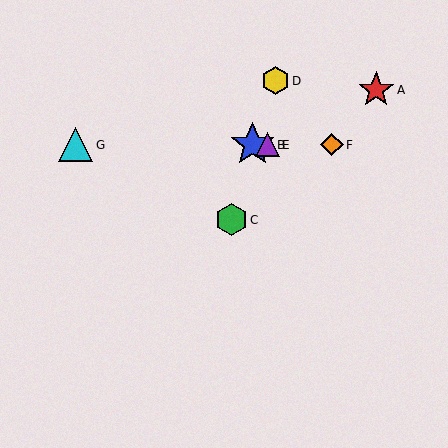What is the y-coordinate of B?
Object B is at y≈145.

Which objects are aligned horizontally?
Objects B, E, F, G are aligned horizontally.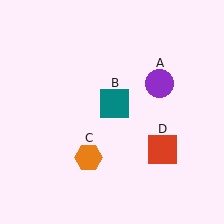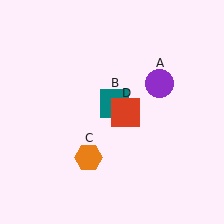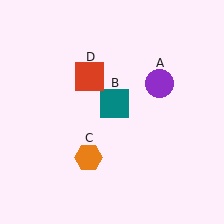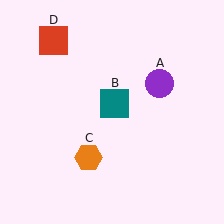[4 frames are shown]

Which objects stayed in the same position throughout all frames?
Purple circle (object A) and teal square (object B) and orange hexagon (object C) remained stationary.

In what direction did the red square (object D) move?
The red square (object D) moved up and to the left.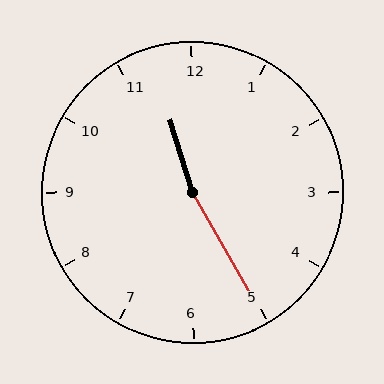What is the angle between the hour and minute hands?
Approximately 168 degrees.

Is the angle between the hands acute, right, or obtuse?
It is obtuse.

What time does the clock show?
11:25.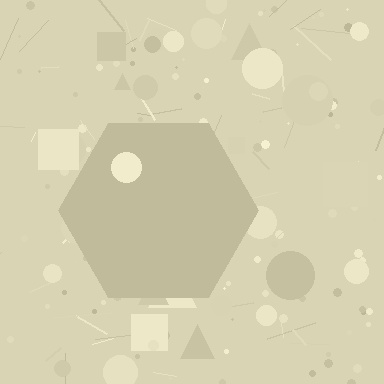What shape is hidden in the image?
A hexagon is hidden in the image.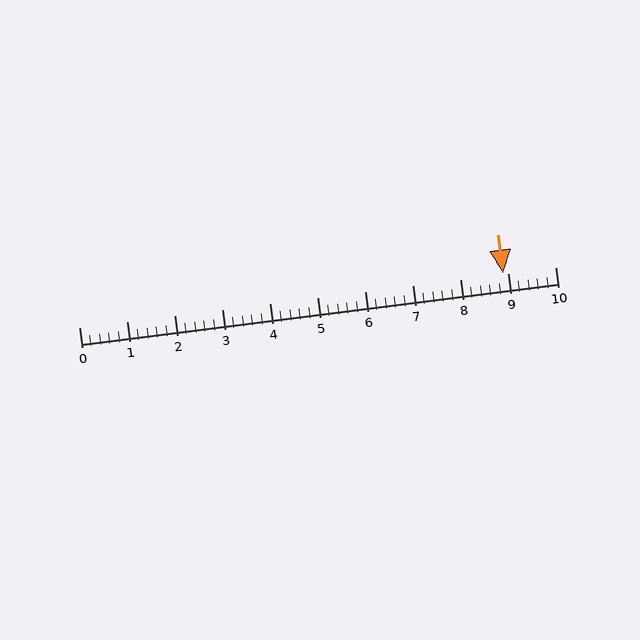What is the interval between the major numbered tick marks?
The major tick marks are spaced 1 units apart.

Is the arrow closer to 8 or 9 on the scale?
The arrow is closer to 9.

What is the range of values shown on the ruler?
The ruler shows values from 0 to 10.